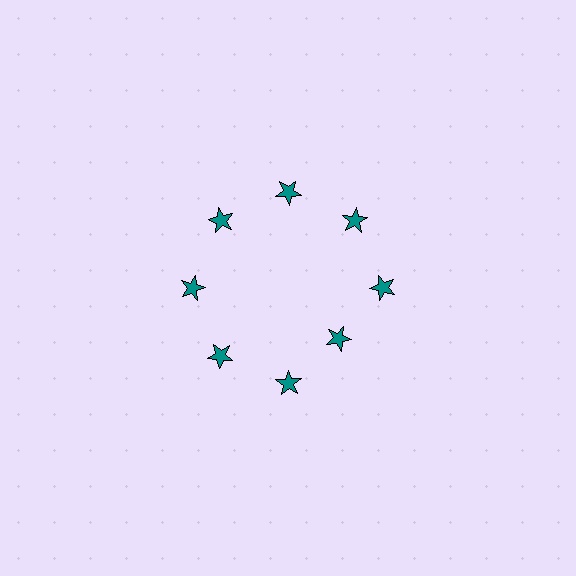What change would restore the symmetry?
The symmetry would be restored by moving it outward, back onto the ring so that all 8 stars sit at equal angles and equal distance from the center.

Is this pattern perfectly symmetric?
No. The 8 teal stars are arranged in a ring, but one element near the 4 o'clock position is pulled inward toward the center, breaking the 8-fold rotational symmetry.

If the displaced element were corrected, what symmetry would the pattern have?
It would have 8-fold rotational symmetry — the pattern would map onto itself every 45 degrees.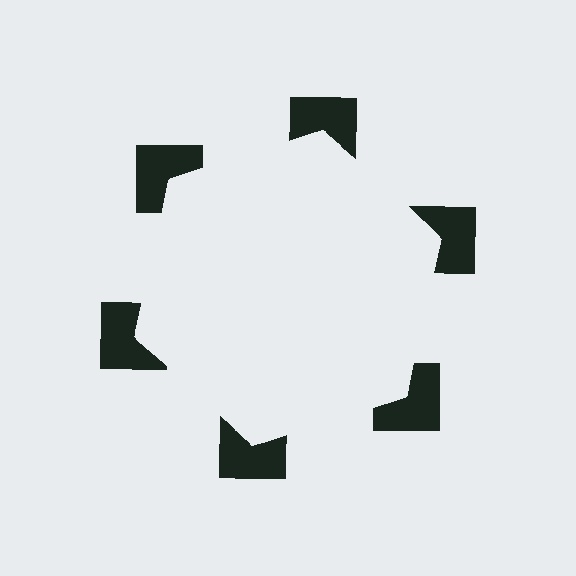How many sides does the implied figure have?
6 sides.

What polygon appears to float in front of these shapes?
An illusory hexagon — its edges are inferred from the aligned wedge cuts in the notched squares, not physically drawn.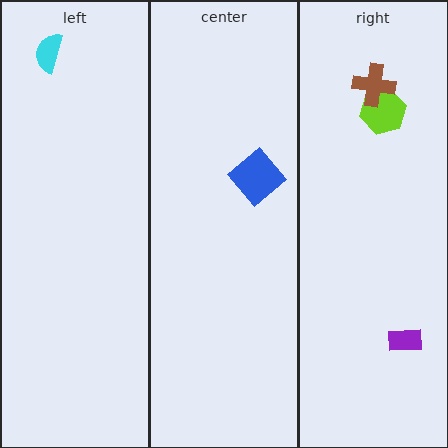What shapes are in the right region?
The lime hexagon, the purple rectangle, the brown cross.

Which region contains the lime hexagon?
The right region.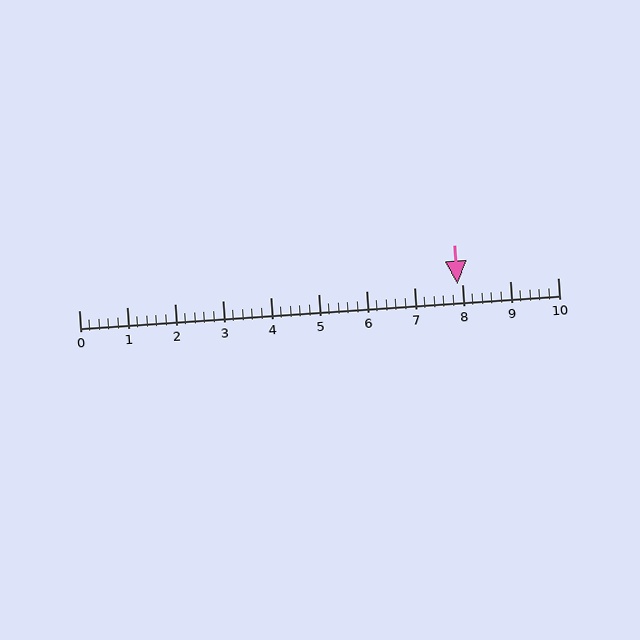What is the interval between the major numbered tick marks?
The major tick marks are spaced 1 units apart.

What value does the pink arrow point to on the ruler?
The pink arrow points to approximately 7.9.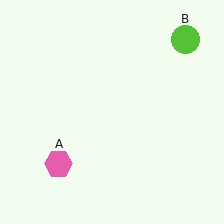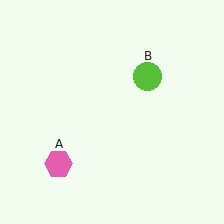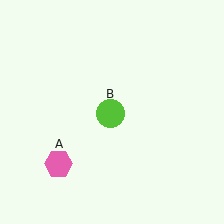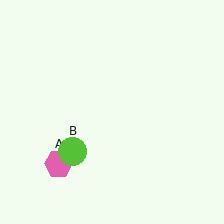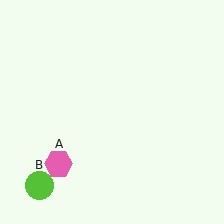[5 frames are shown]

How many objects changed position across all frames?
1 object changed position: lime circle (object B).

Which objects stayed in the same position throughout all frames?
Pink hexagon (object A) remained stationary.